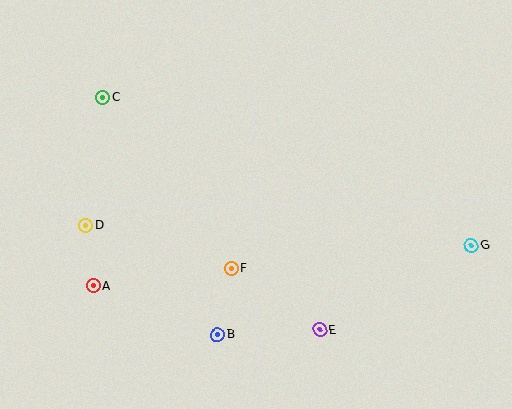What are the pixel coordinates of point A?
Point A is at (93, 286).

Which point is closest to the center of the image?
Point F at (231, 269) is closest to the center.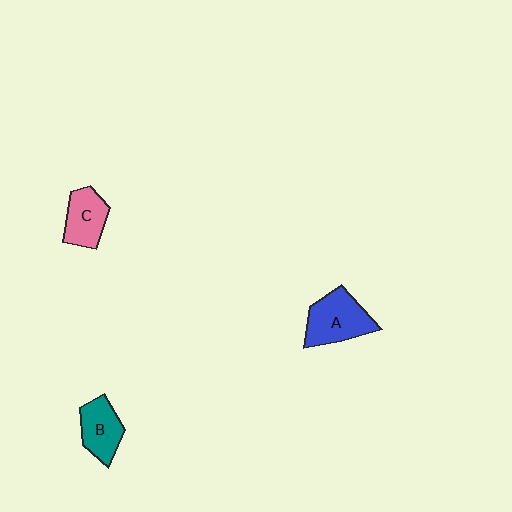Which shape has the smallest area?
Shape C (pink).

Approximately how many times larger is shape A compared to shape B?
Approximately 1.4 times.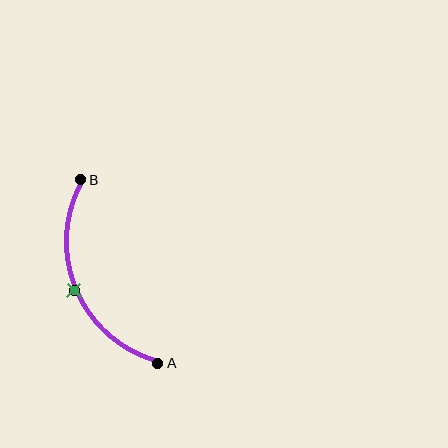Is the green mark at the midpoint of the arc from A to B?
Yes. The green mark lies on the arc at equal arc-length from both A and B — it is the arc midpoint.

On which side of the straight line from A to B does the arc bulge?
The arc bulges to the left of the straight line connecting A and B.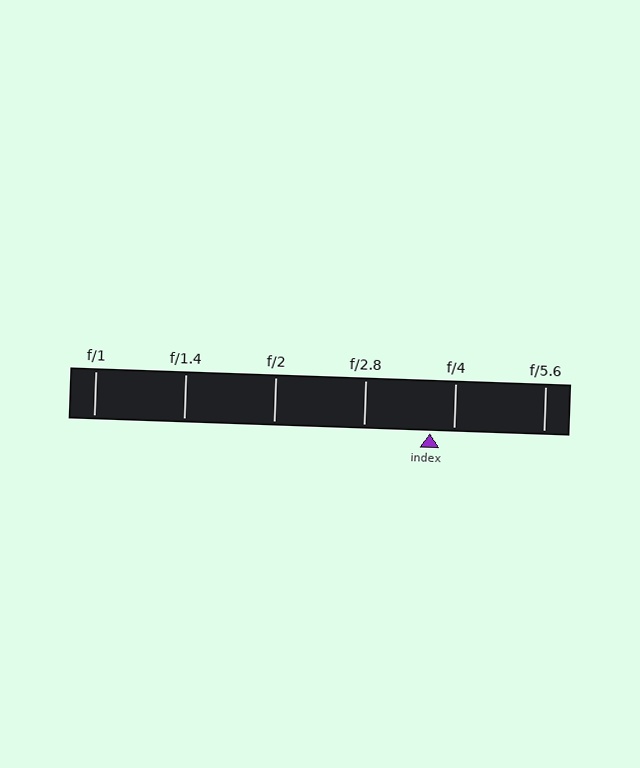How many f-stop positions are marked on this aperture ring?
There are 6 f-stop positions marked.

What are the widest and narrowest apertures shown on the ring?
The widest aperture shown is f/1 and the narrowest is f/5.6.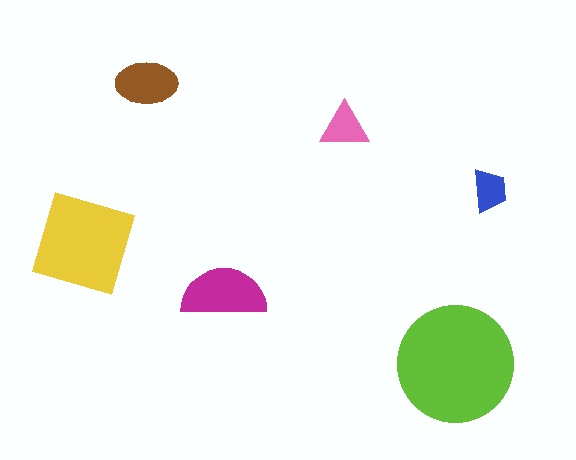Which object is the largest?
The lime circle.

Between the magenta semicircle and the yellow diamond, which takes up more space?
The yellow diamond.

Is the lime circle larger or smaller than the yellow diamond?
Larger.